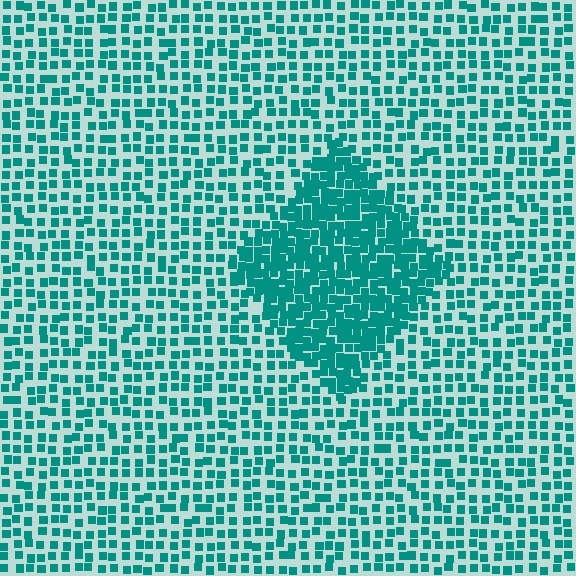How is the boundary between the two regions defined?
The boundary is defined by a change in element density (approximately 2.1x ratio). All elements are the same color, size, and shape.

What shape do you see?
I see a diamond.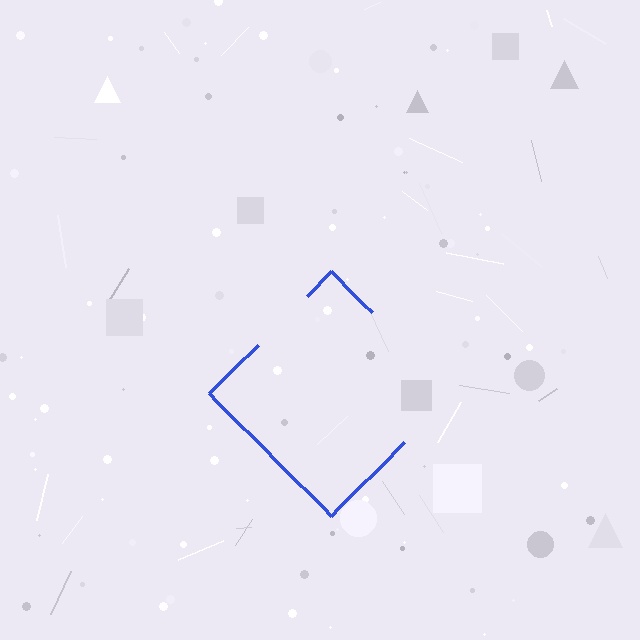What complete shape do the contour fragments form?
The contour fragments form a diamond.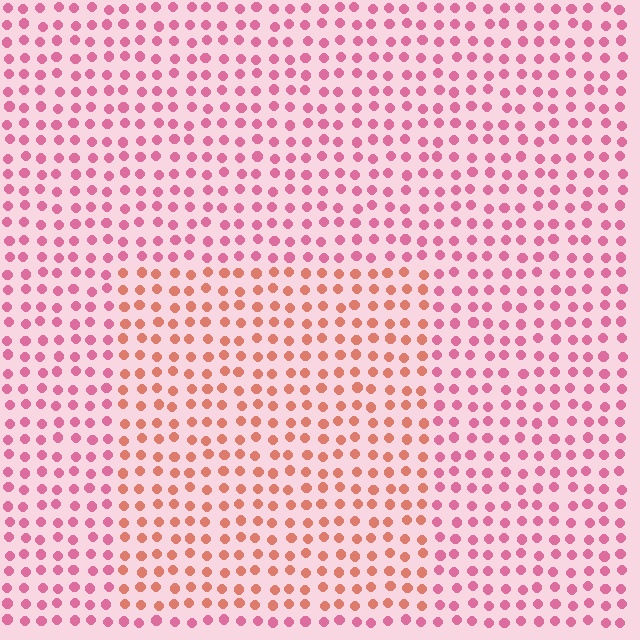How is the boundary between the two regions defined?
The boundary is defined purely by a slight shift in hue (about 35 degrees). Spacing, size, and orientation are identical on both sides.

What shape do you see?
I see a rectangle.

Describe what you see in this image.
The image is filled with small pink elements in a uniform arrangement. A rectangle-shaped region is visible where the elements are tinted to a slightly different hue, forming a subtle color boundary.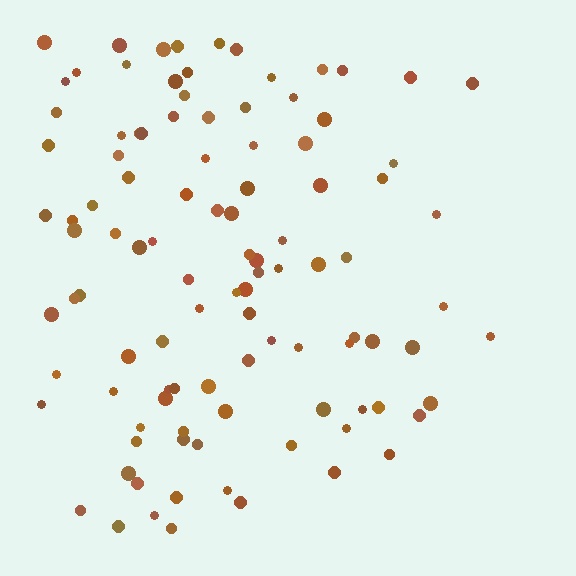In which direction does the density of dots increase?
From right to left, with the left side densest.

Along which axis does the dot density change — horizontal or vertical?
Horizontal.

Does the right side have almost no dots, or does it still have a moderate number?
Still a moderate number, just noticeably fewer than the left.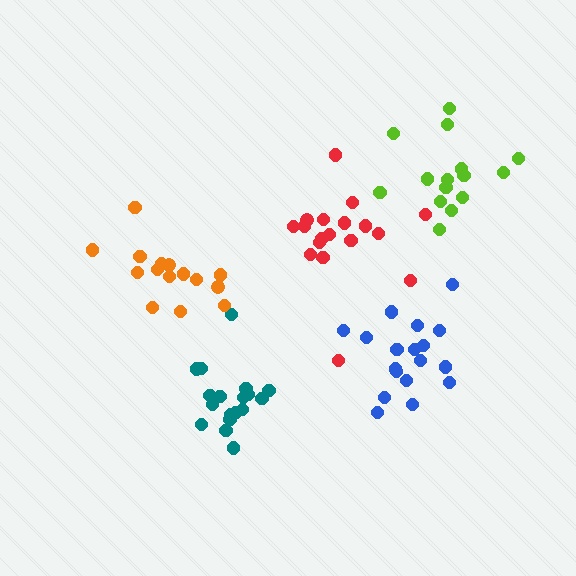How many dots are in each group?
Group 1: 19 dots, Group 2: 18 dots, Group 3: 18 dots, Group 4: 15 dots, Group 5: 15 dots (85 total).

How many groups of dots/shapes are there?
There are 5 groups.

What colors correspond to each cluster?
The clusters are colored: teal, blue, red, orange, lime.